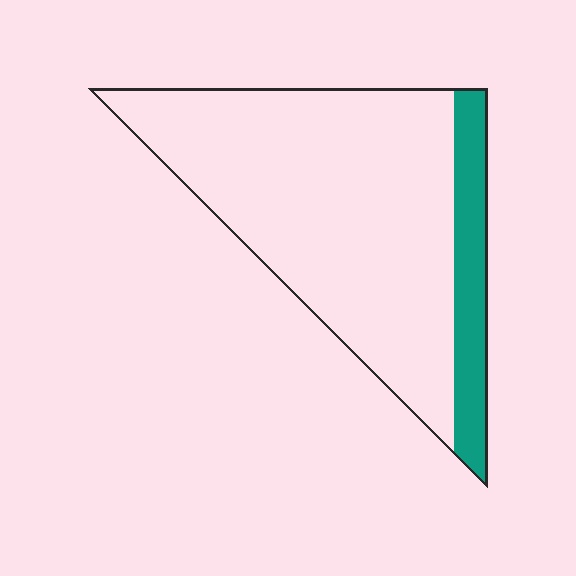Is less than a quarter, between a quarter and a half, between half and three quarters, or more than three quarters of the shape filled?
Less than a quarter.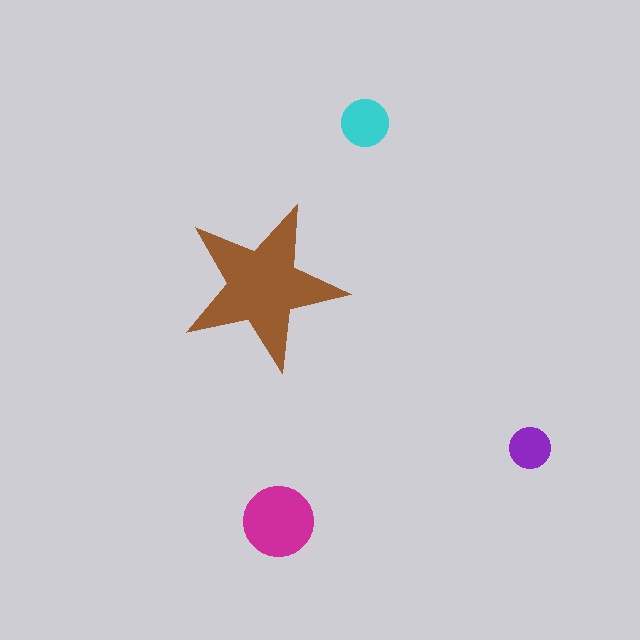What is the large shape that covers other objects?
A brown star.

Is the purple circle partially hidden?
No, the purple circle is fully visible.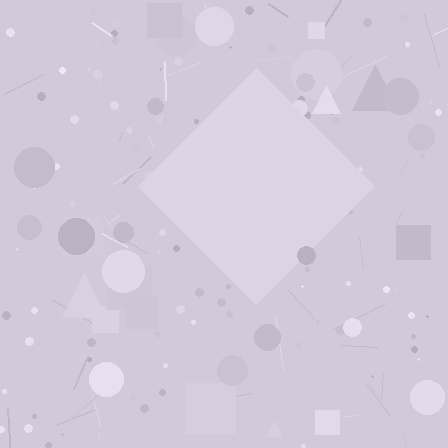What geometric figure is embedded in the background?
A diamond is embedded in the background.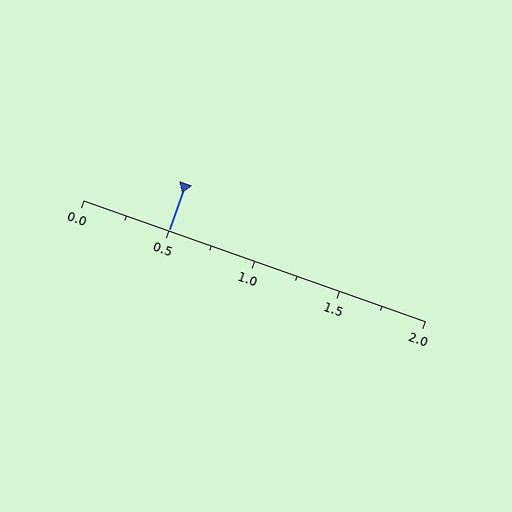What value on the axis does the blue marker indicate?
The marker indicates approximately 0.5.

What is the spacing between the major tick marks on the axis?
The major ticks are spaced 0.5 apart.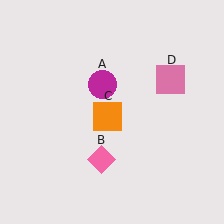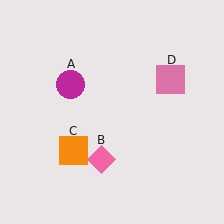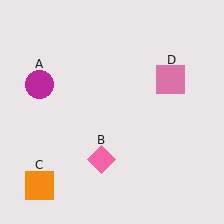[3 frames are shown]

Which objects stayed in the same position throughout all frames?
Pink diamond (object B) and pink square (object D) remained stationary.